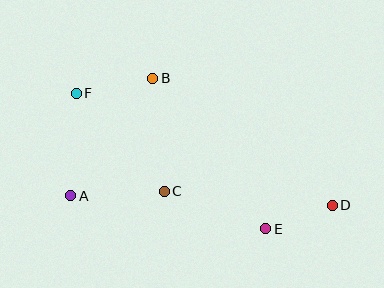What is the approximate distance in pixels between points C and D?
The distance between C and D is approximately 168 pixels.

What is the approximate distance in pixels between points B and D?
The distance between B and D is approximately 219 pixels.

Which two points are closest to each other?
Points D and E are closest to each other.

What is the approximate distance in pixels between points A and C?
The distance between A and C is approximately 94 pixels.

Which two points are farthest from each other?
Points D and F are farthest from each other.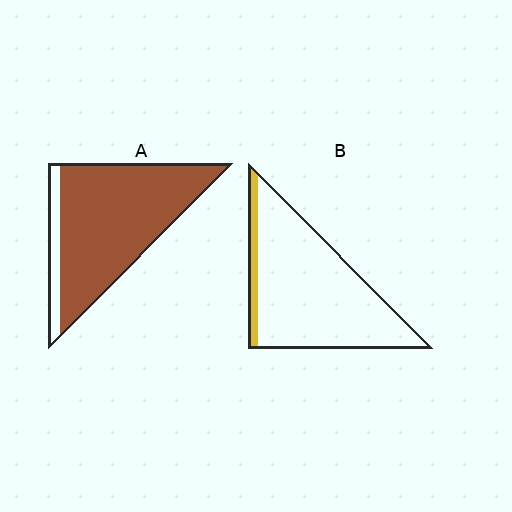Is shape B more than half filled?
No.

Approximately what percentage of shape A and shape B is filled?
A is approximately 85% and B is approximately 10%.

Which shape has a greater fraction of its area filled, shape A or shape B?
Shape A.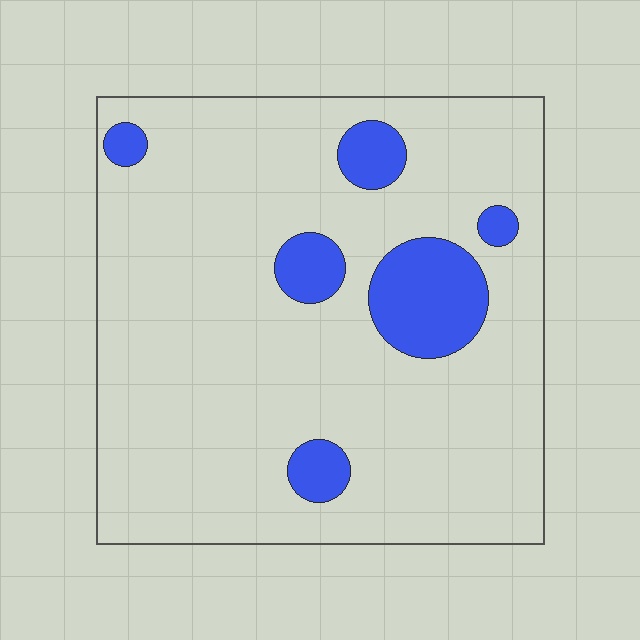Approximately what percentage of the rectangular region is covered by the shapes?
Approximately 15%.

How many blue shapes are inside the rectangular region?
6.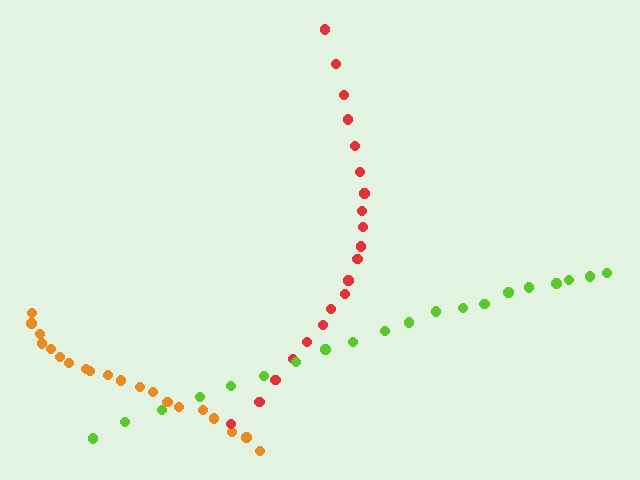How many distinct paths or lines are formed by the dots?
There are 3 distinct paths.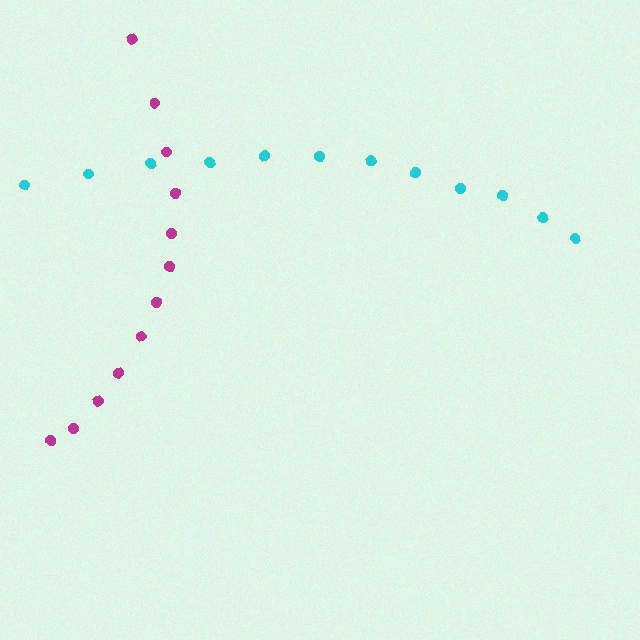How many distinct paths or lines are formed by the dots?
There are 2 distinct paths.